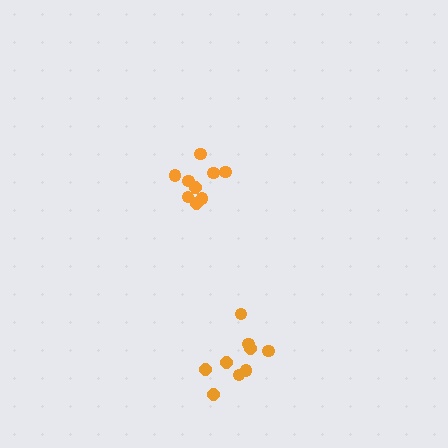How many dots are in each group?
Group 1: 9 dots, Group 2: 9 dots (18 total).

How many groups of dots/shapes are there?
There are 2 groups.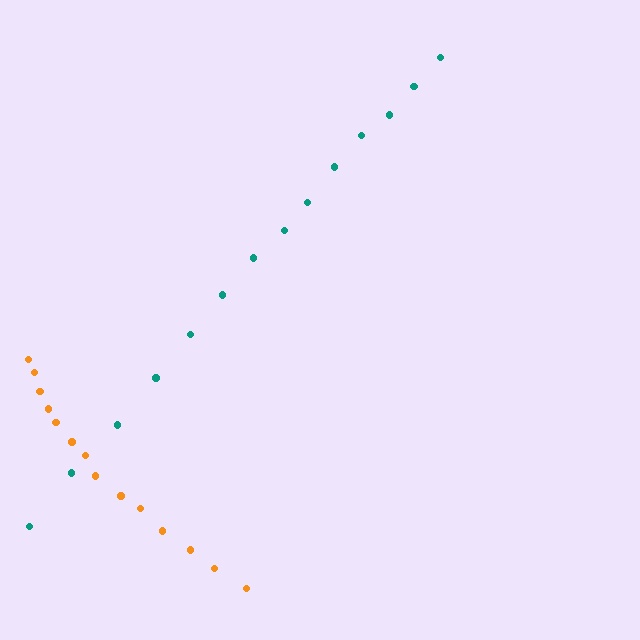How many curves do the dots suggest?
There are 2 distinct paths.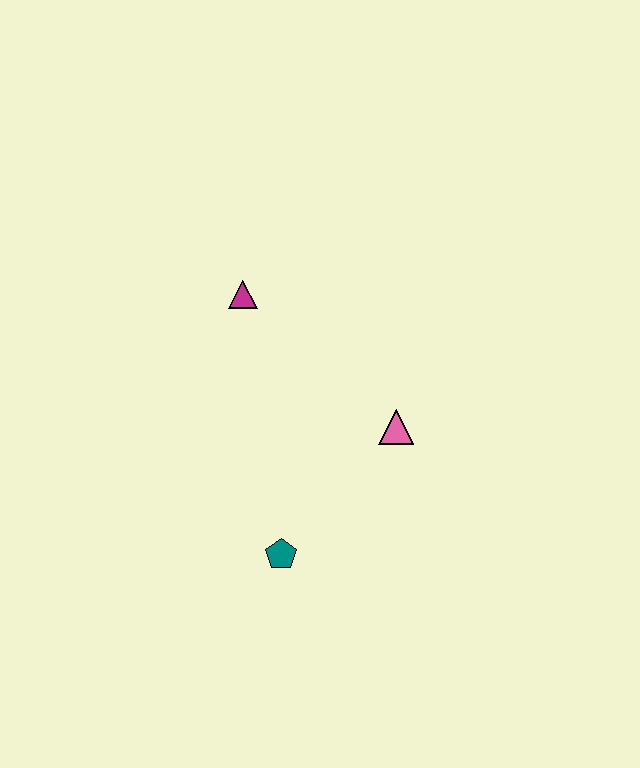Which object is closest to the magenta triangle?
The pink triangle is closest to the magenta triangle.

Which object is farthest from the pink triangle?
The magenta triangle is farthest from the pink triangle.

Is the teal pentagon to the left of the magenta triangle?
No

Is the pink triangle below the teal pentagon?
No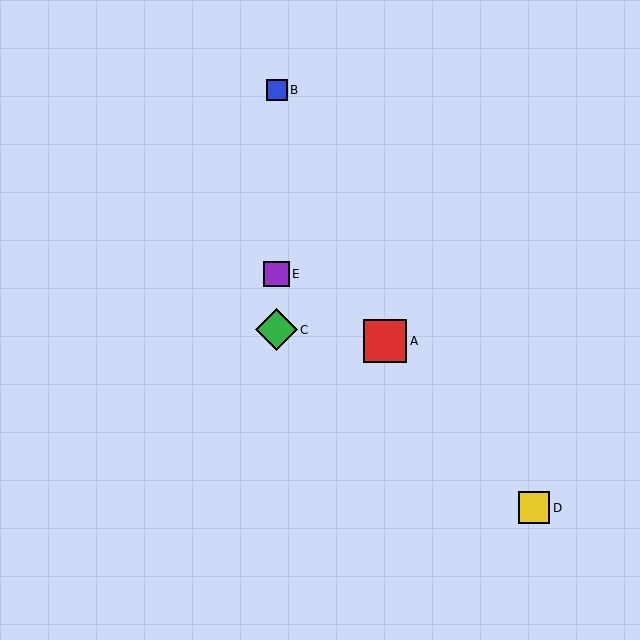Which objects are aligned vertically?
Objects B, C, E are aligned vertically.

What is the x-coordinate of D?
Object D is at x≈534.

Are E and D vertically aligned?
No, E is at x≈277 and D is at x≈534.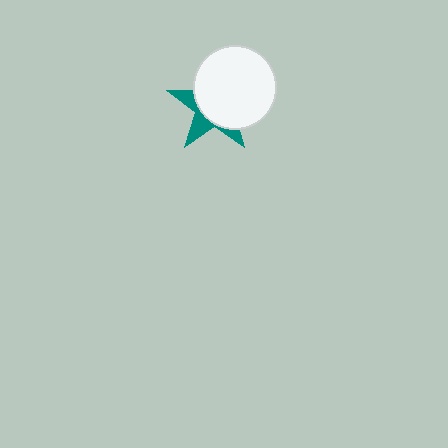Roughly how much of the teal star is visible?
A small part of it is visible (roughly 33%).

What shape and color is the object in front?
The object in front is a white circle.